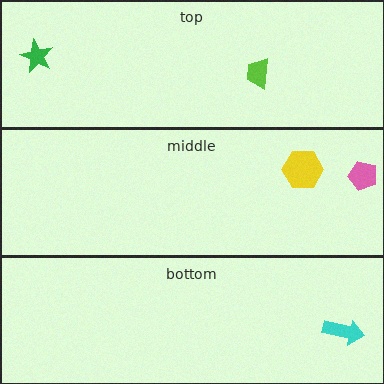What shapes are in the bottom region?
The cyan arrow.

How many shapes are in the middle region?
2.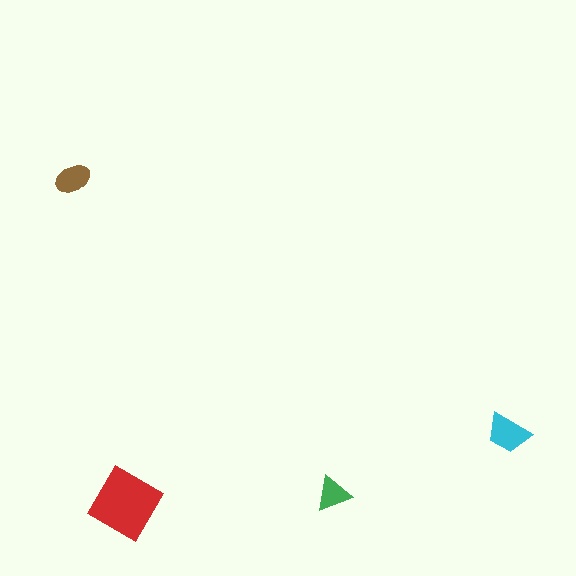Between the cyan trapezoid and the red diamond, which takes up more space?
The red diamond.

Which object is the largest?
The red diamond.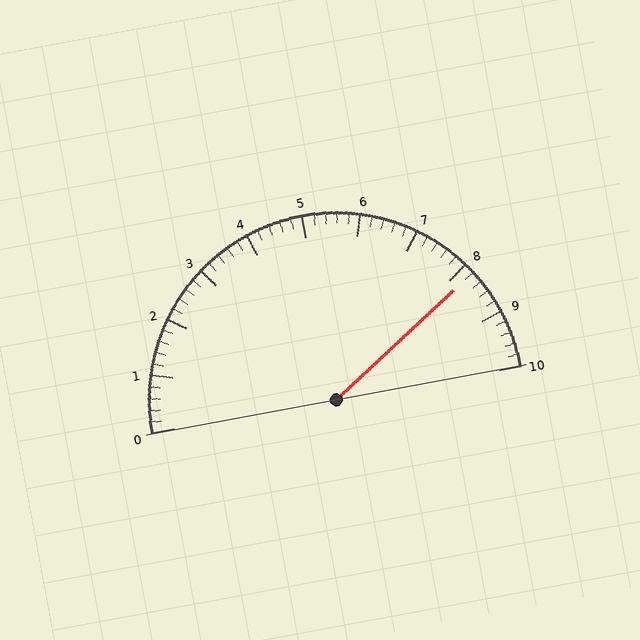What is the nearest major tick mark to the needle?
The nearest major tick mark is 8.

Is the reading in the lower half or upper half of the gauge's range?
The reading is in the upper half of the range (0 to 10).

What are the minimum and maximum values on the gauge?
The gauge ranges from 0 to 10.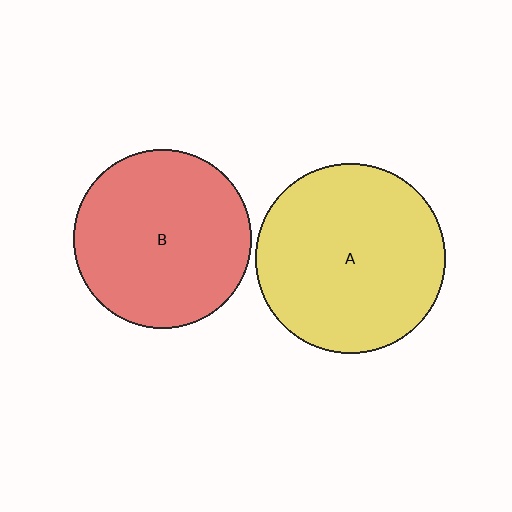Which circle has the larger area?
Circle A (yellow).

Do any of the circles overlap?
No, none of the circles overlap.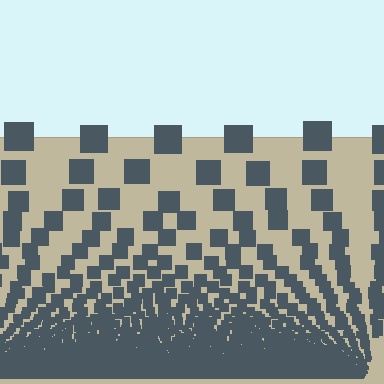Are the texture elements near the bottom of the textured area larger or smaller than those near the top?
Smaller. The gradient is inverted — elements near the bottom are smaller and denser.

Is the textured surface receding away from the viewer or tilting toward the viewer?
The surface appears to tilt toward the viewer. Texture elements get larger and sparser toward the top.